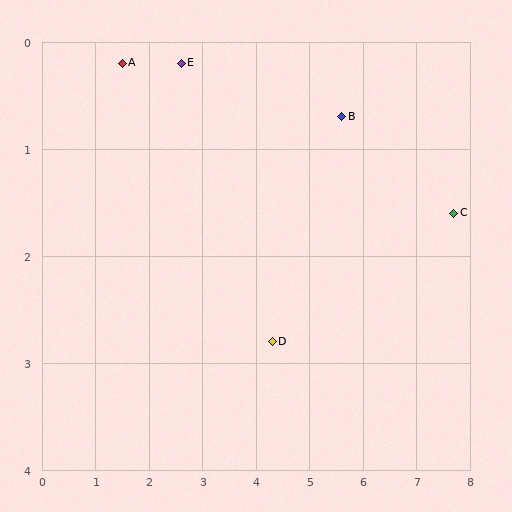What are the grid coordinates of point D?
Point D is at approximately (4.3, 2.8).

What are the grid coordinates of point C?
Point C is at approximately (7.7, 1.6).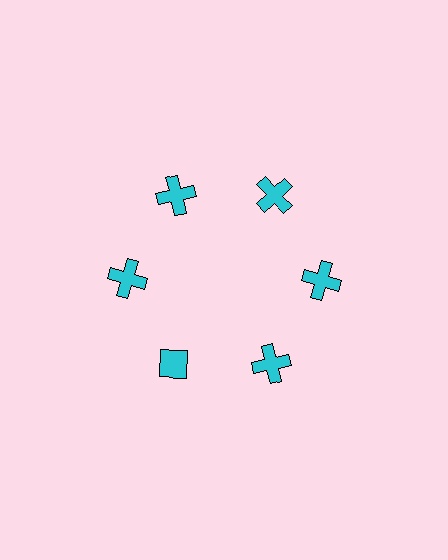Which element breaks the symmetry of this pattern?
The cyan diamond at roughly the 7 o'clock position breaks the symmetry. All other shapes are cyan crosses.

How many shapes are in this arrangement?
There are 6 shapes arranged in a ring pattern.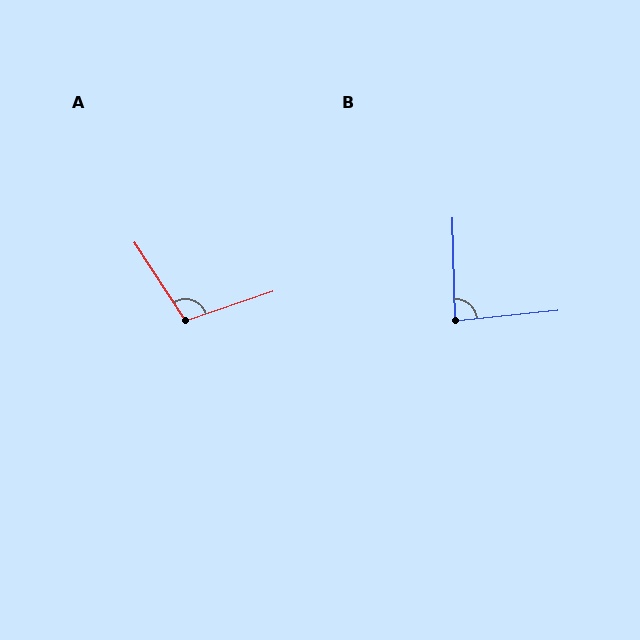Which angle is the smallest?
B, at approximately 86 degrees.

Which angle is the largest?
A, at approximately 104 degrees.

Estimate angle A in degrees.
Approximately 104 degrees.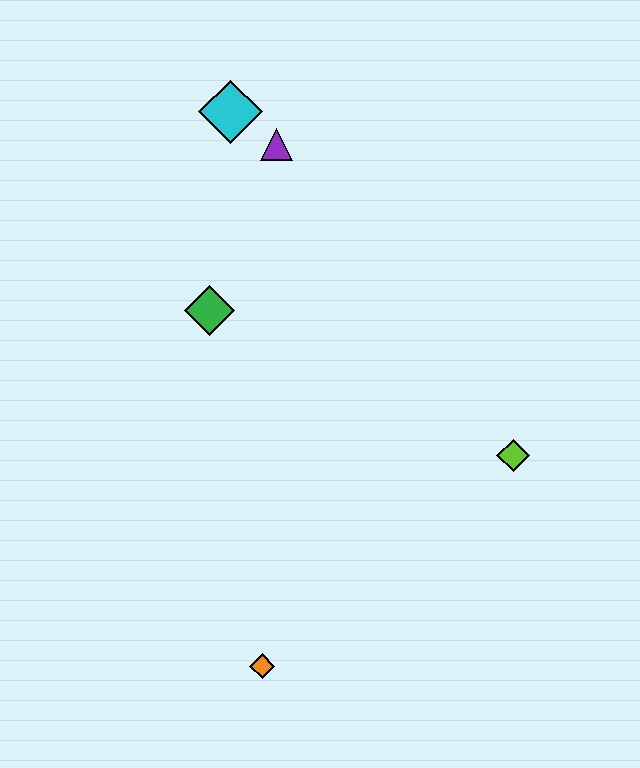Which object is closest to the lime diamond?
The orange diamond is closest to the lime diamond.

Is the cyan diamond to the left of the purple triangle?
Yes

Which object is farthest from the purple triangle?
The orange diamond is farthest from the purple triangle.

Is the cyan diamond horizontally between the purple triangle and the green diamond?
Yes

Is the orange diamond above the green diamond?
No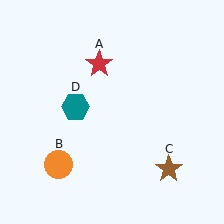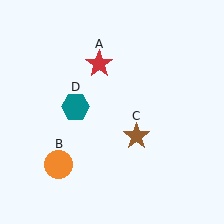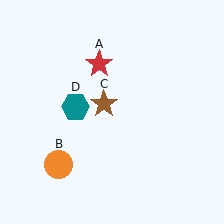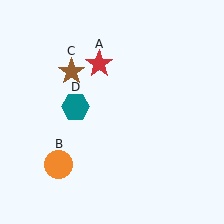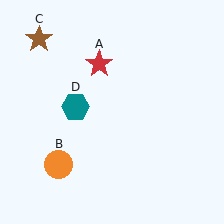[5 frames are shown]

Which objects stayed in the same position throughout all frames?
Red star (object A) and orange circle (object B) and teal hexagon (object D) remained stationary.